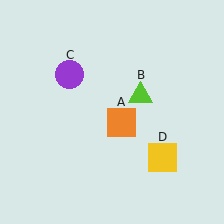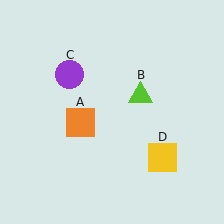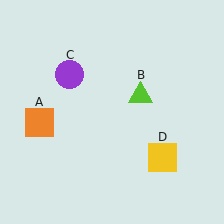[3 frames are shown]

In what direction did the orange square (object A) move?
The orange square (object A) moved left.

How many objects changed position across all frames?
1 object changed position: orange square (object A).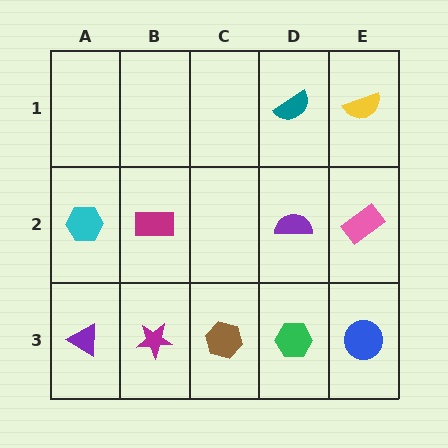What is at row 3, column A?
A purple triangle.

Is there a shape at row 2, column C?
No, that cell is empty.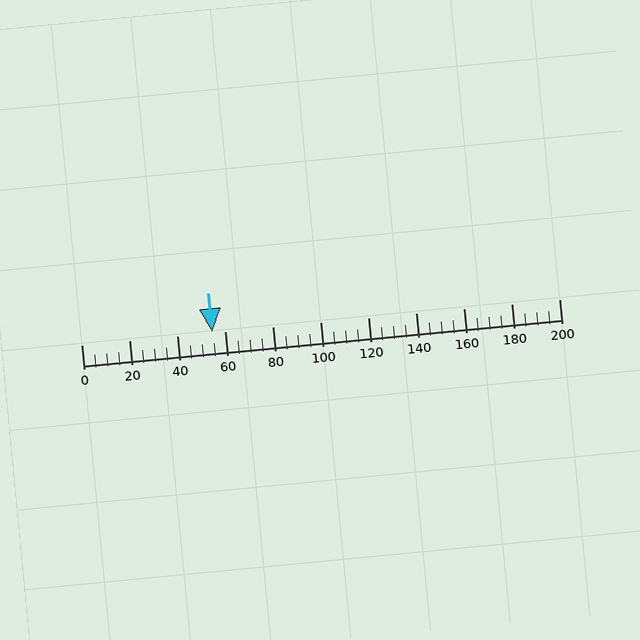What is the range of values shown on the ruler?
The ruler shows values from 0 to 200.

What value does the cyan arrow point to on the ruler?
The cyan arrow points to approximately 55.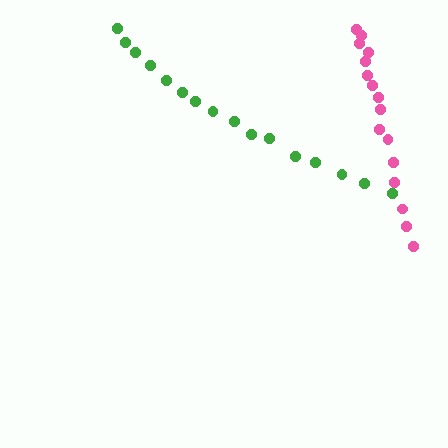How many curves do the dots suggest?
There are 2 distinct paths.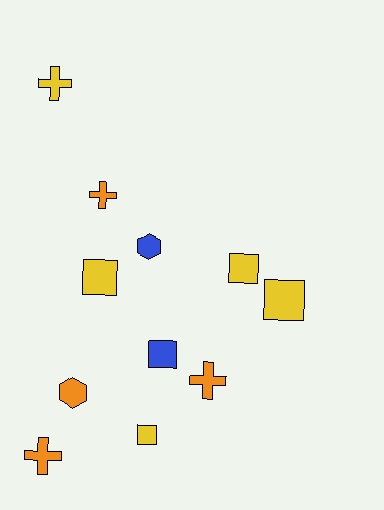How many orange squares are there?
There are no orange squares.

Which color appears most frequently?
Yellow, with 5 objects.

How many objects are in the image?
There are 11 objects.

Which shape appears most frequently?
Square, with 5 objects.